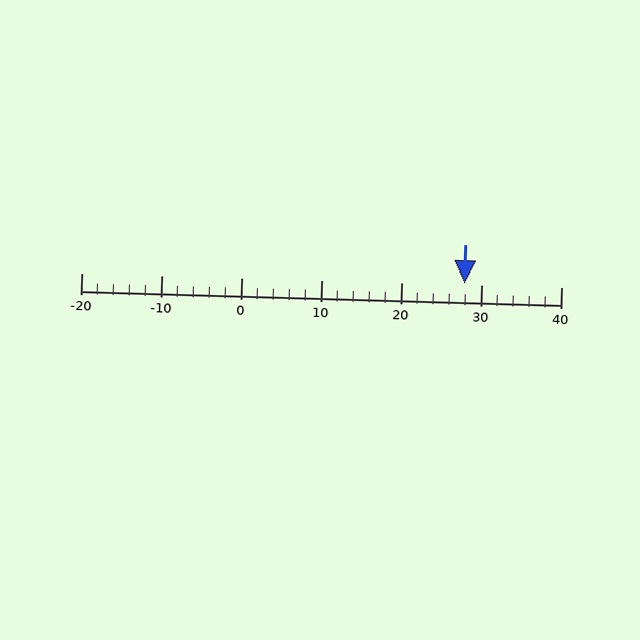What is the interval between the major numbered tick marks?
The major tick marks are spaced 10 units apart.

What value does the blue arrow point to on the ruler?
The blue arrow points to approximately 28.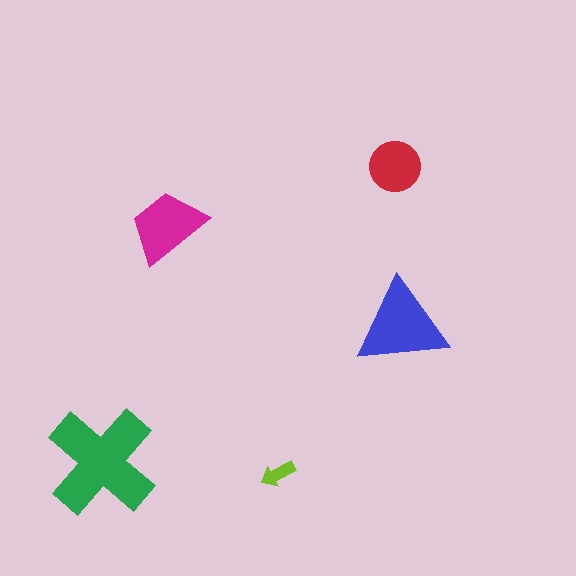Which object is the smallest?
The lime arrow.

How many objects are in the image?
There are 5 objects in the image.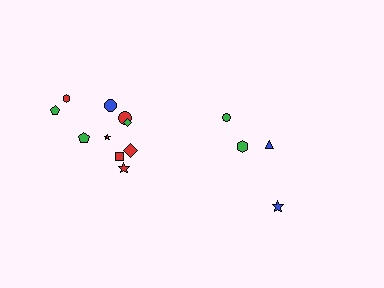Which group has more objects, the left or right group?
The left group.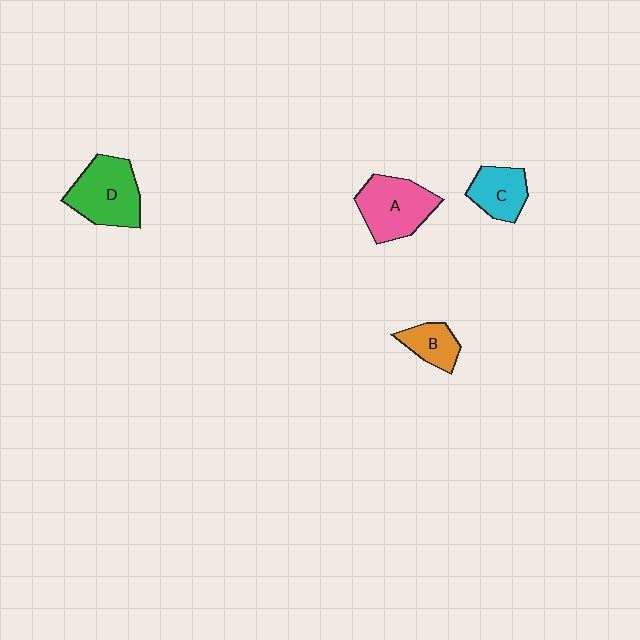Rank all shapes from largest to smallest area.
From largest to smallest: D (green), A (pink), C (cyan), B (orange).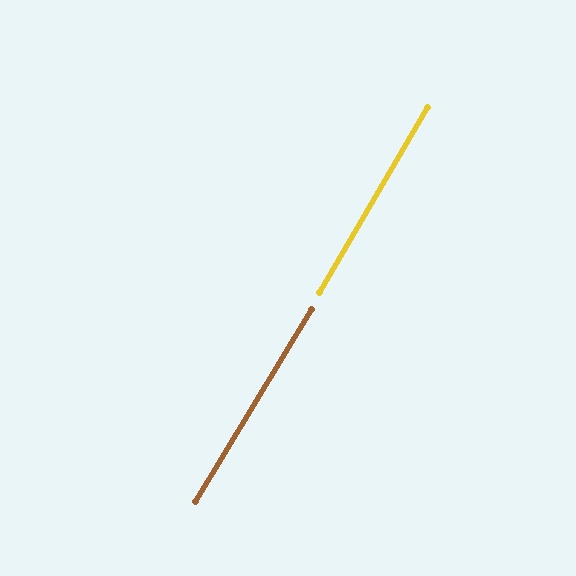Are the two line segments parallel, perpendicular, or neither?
Parallel — their directions differ by only 0.9°.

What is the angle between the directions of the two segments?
Approximately 1 degree.